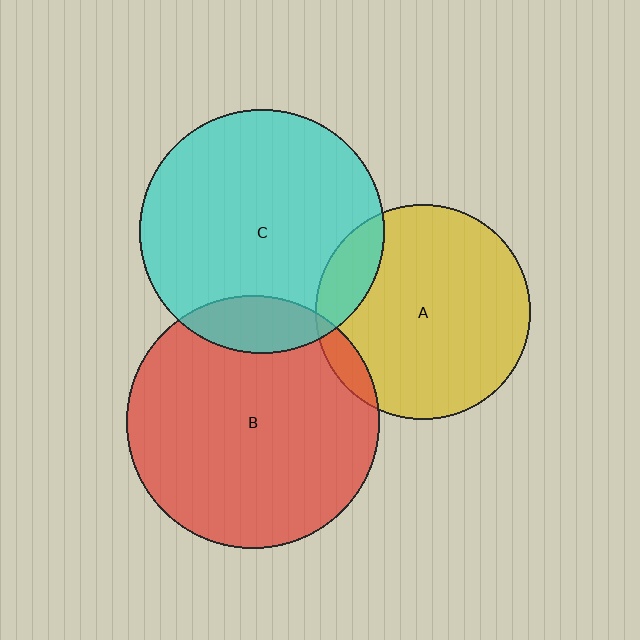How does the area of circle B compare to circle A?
Approximately 1.4 times.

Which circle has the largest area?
Circle B (red).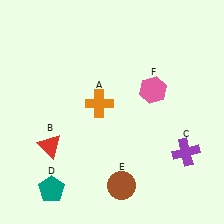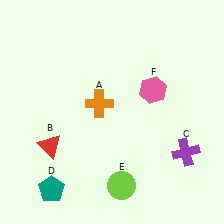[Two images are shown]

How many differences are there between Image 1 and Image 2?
There is 1 difference between the two images.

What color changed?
The circle (E) changed from brown in Image 1 to lime in Image 2.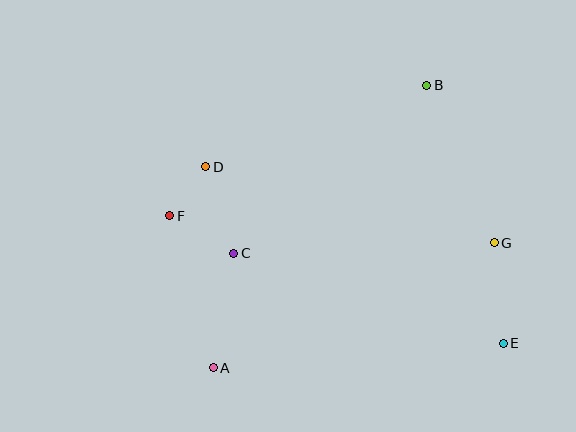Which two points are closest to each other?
Points D and F are closest to each other.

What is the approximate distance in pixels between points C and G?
The distance between C and G is approximately 261 pixels.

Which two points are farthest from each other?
Points E and F are farthest from each other.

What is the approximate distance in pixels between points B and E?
The distance between B and E is approximately 269 pixels.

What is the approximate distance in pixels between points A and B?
The distance between A and B is approximately 354 pixels.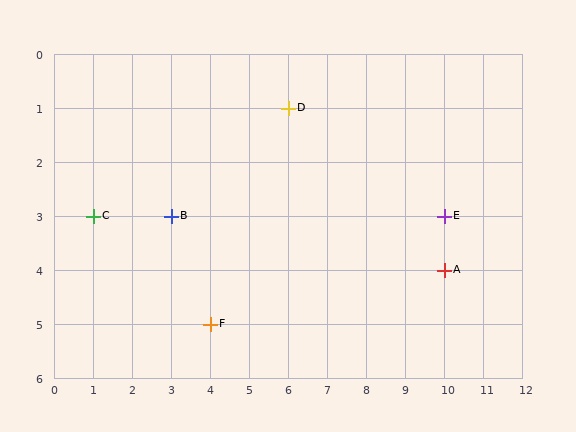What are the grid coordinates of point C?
Point C is at grid coordinates (1, 3).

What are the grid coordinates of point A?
Point A is at grid coordinates (10, 4).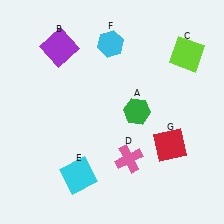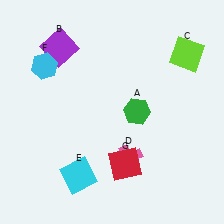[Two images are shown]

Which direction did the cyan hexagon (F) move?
The cyan hexagon (F) moved left.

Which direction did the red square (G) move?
The red square (G) moved left.